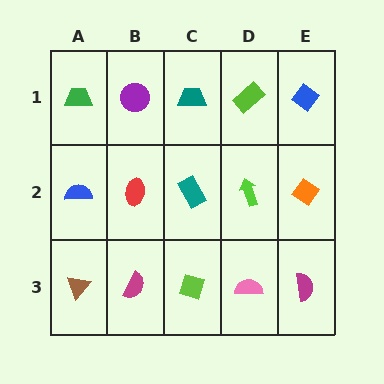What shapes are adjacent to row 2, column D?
A lime rectangle (row 1, column D), a pink semicircle (row 3, column D), a teal rectangle (row 2, column C), an orange diamond (row 2, column E).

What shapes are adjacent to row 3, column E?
An orange diamond (row 2, column E), a pink semicircle (row 3, column D).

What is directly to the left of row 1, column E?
A lime rectangle.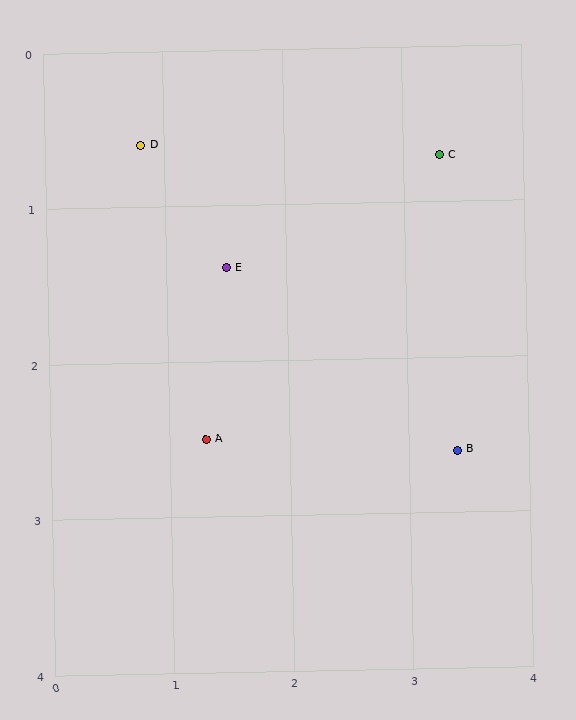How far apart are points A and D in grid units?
Points A and D are about 2.0 grid units apart.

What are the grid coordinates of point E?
Point E is at approximately (1.5, 1.4).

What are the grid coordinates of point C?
Point C is at approximately (3.3, 0.7).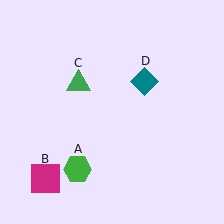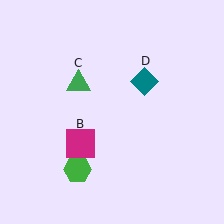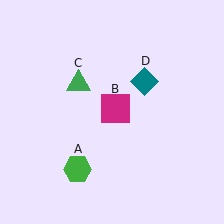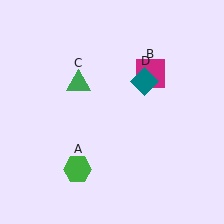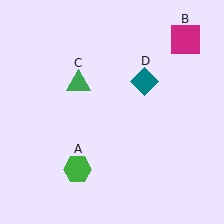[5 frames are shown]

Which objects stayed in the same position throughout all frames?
Green hexagon (object A) and green triangle (object C) and teal diamond (object D) remained stationary.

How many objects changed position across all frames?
1 object changed position: magenta square (object B).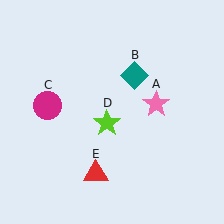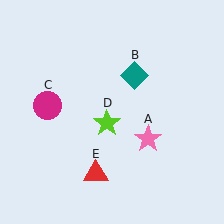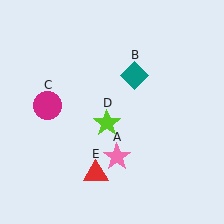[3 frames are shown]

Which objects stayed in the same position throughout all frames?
Teal diamond (object B) and magenta circle (object C) and lime star (object D) and red triangle (object E) remained stationary.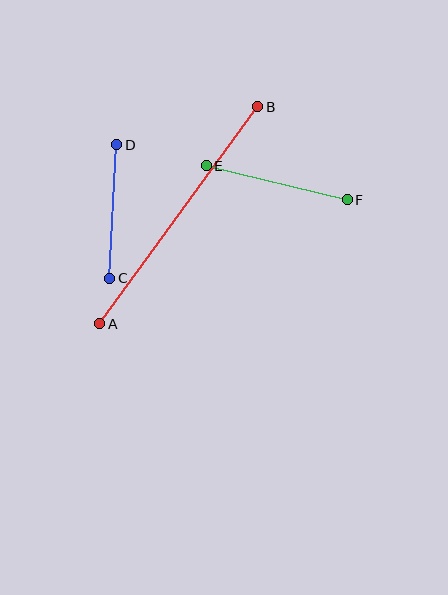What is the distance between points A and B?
The distance is approximately 268 pixels.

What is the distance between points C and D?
The distance is approximately 134 pixels.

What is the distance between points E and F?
The distance is approximately 145 pixels.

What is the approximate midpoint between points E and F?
The midpoint is at approximately (277, 183) pixels.